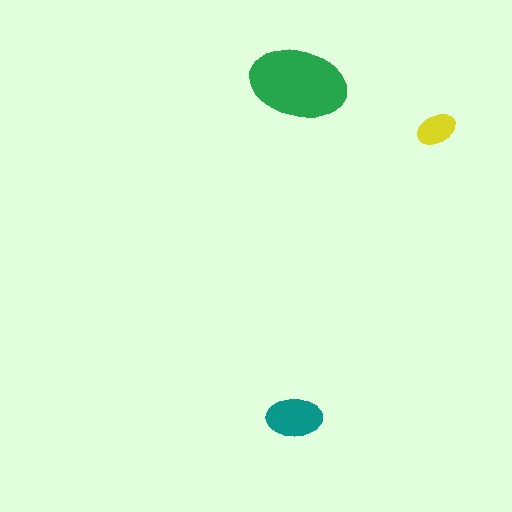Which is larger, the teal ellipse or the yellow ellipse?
The teal one.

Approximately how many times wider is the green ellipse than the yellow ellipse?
About 2.5 times wider.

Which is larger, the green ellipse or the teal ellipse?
The green one.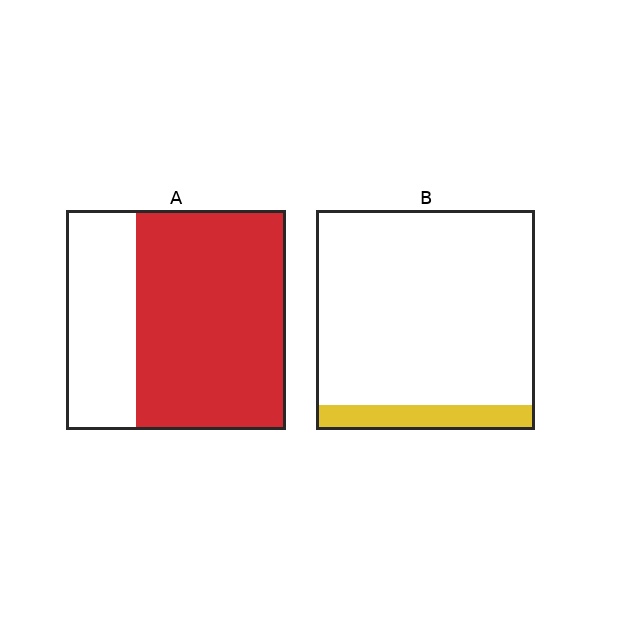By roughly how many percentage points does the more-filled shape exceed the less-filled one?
By roughly 55 percentage points (A over B).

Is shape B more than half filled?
No.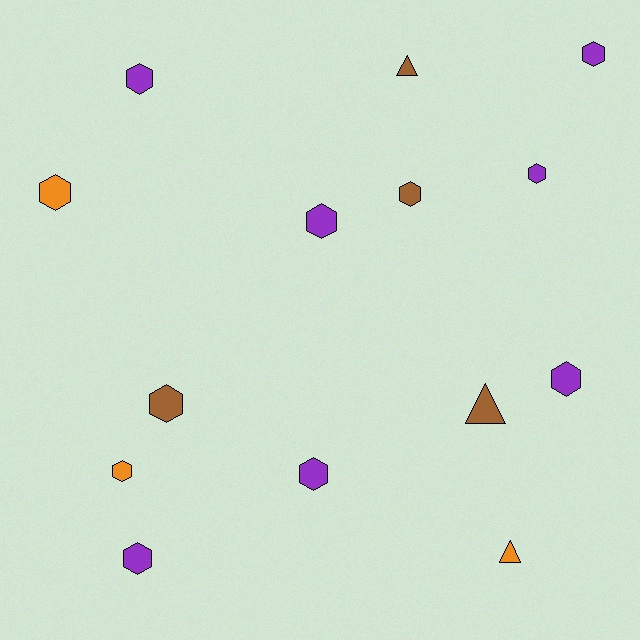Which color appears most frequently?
Purple, with 7 objects.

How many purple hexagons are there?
There are 7 purple hexagons.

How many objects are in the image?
There are 14 objects.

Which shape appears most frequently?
Hexagon, with 11 objects.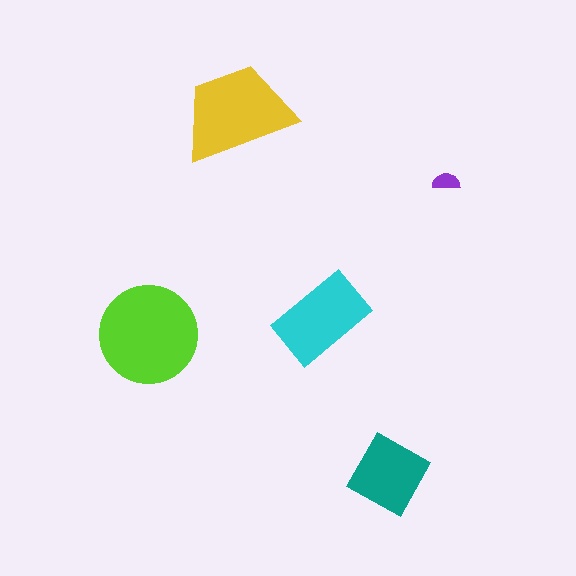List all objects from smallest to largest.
The purple semicircle, the teal diamond, the cyan rectangle, the yellow trapezoid, the lime circle.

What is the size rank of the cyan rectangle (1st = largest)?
3rd.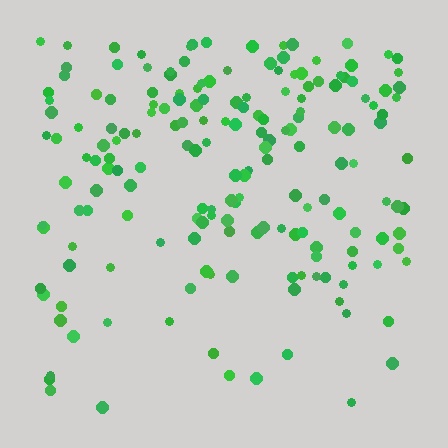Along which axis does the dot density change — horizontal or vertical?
Vertical.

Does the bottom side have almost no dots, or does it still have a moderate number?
Still a moderate number, just noticeably fewer than the top.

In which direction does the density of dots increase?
From bottom to top, with the top side densest.